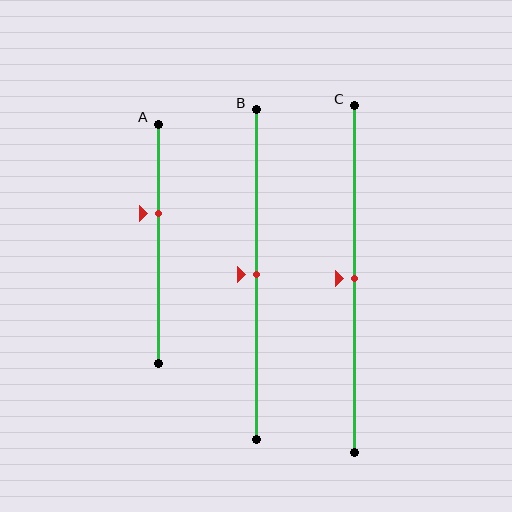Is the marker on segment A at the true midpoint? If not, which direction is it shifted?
No, the marker on segment A is shifted upward by about 13% of the segment length.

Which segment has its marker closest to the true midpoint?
Segment B has its marker closest to the true midpoint.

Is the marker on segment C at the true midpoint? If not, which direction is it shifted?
Yes, the marker on segment C is at the true midpoint.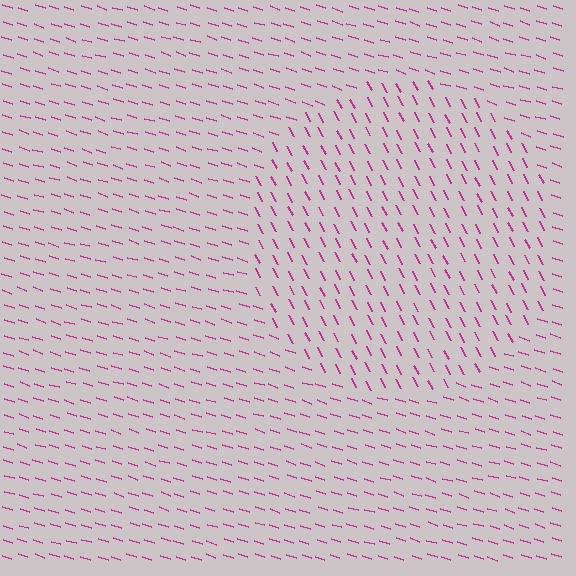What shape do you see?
I see a circle.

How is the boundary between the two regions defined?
The boundary is defined purely by a change in line orientation (approximately 45 degrees difference). All lines are the same color and thickness.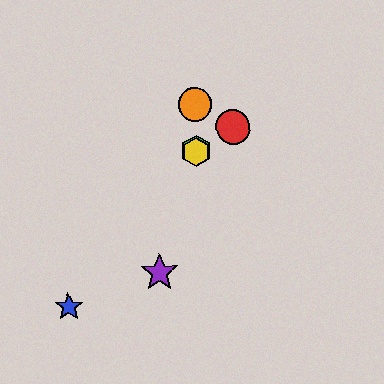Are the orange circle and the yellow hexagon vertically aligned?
Yes, both are at x≈195.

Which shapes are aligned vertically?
The green hexagon, the yellow hexagon, the orange circle are aligned vertically.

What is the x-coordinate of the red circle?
The red circle is at x≈233.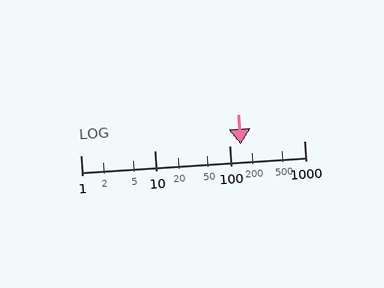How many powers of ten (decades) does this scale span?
The scale spans 3 decades, from 1 to 1000.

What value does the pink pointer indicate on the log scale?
The pointer indicates approximately 140.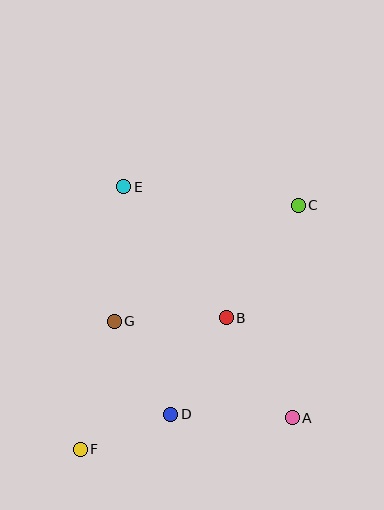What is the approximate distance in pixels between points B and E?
The distance between B and E is approximately 167 pixels.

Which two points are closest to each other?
Points D and F are closest to each other.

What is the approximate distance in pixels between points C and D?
The distance between C and D is approximately 245 pixels.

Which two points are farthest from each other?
Points C and F are farthest from each other.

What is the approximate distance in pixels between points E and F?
The distance between E and F is approximately 266 pixels.